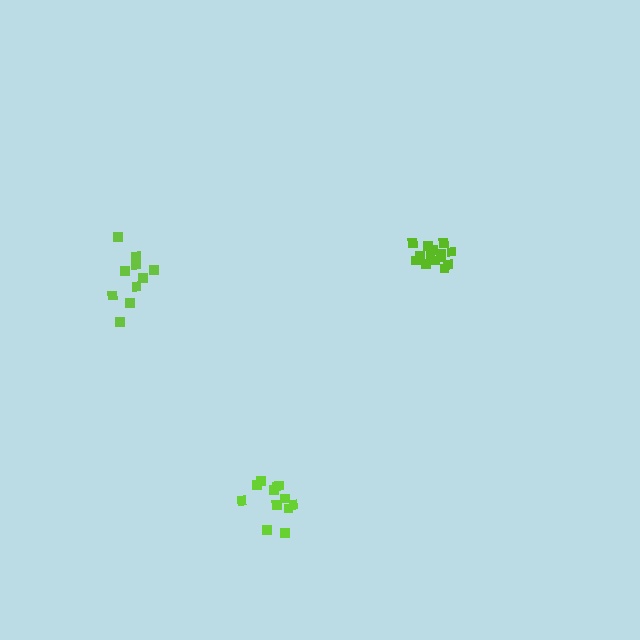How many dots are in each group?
Group 1: 14 dots, Group 2: 12 dots, Group 3: 10 dots (36 total).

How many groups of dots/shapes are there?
There are 3 groups.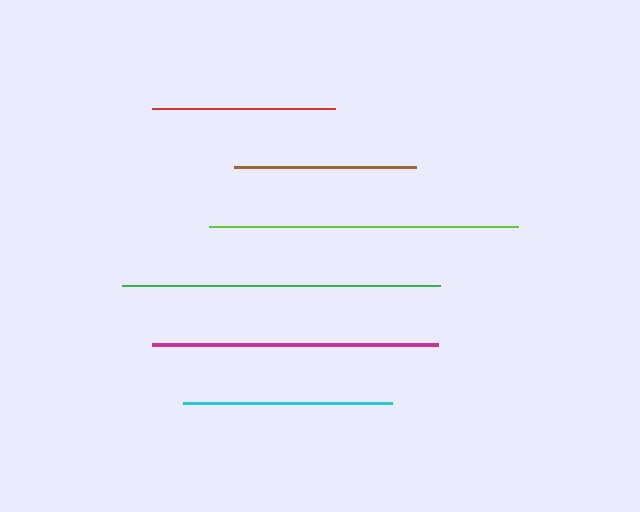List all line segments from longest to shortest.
From longest to shortest: green, lime, magenta, cyan, red, brown.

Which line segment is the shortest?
The brown line is the shortest at approximately 182 pixels.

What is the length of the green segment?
The green segment is approximately 318 pixels long.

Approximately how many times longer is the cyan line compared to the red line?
The cyan line is approximately 1.1 times the length of the red line.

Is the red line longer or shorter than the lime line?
The lime line is longer than the red line.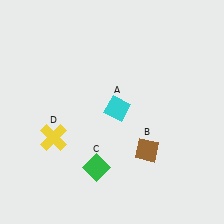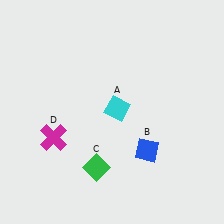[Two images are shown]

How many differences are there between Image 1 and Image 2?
There are 2 differences between the two images.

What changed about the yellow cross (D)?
In Image 1, D is yellow. In Image 2, it changed to magenta.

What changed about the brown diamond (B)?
In Image 1, B is brown. In Image 2, it changed to blue.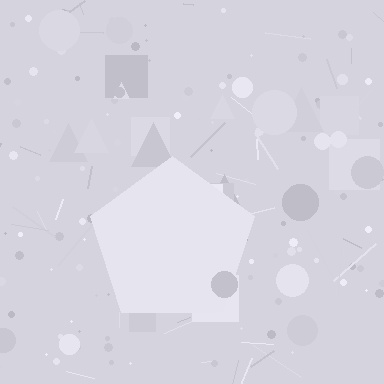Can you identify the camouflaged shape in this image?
The camouflaged shape is a pentagon.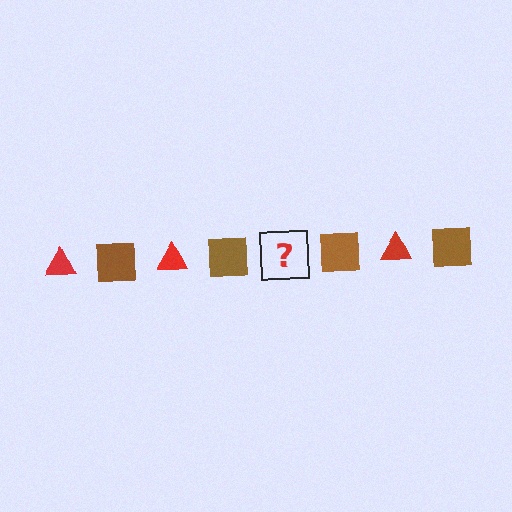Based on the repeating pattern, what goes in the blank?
The blank should be a red triangle.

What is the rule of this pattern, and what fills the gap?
The rule is that the pattern alternates between red triangle and brown square. The gap should be filled with a red triangle.